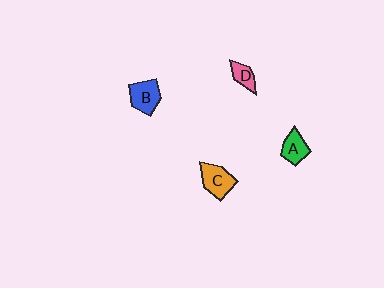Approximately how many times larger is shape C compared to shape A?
Approximately 1.3 times.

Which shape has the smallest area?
Shape D (pink).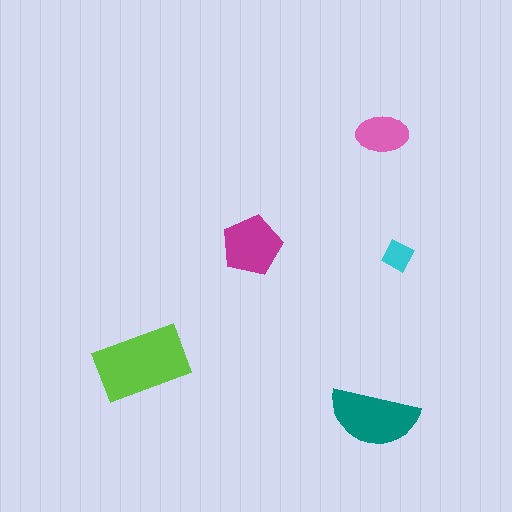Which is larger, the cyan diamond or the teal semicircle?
The teal semicircle.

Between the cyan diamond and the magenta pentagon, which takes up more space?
The magenta pentagon.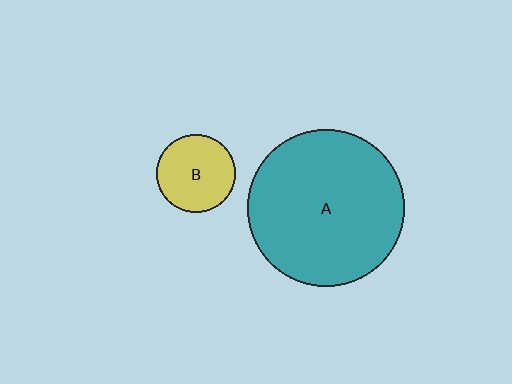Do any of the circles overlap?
No, none of the circles overlap.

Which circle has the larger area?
Circle A (teal).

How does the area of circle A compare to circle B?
Approximately 4.0 times.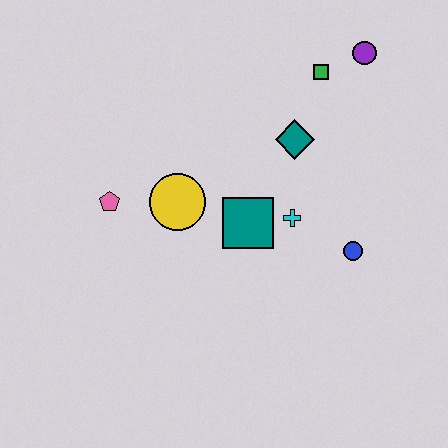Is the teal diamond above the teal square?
Yes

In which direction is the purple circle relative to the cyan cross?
The purple circle is above the cyan cross.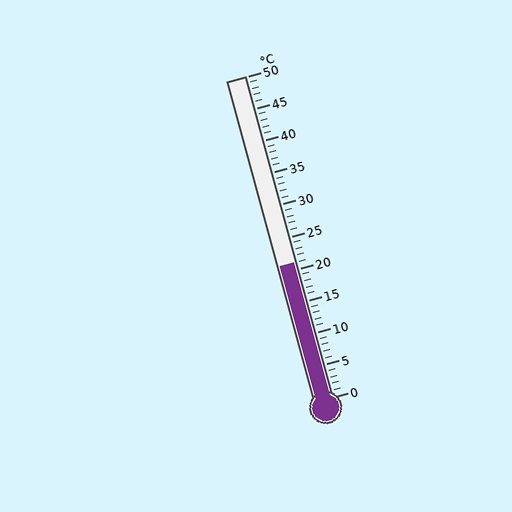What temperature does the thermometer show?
The thermometer shows approximately 21°C.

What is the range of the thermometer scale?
The thermometer scale ranges from 0°C to 50°C.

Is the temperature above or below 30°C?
The temperature is below 30°C.